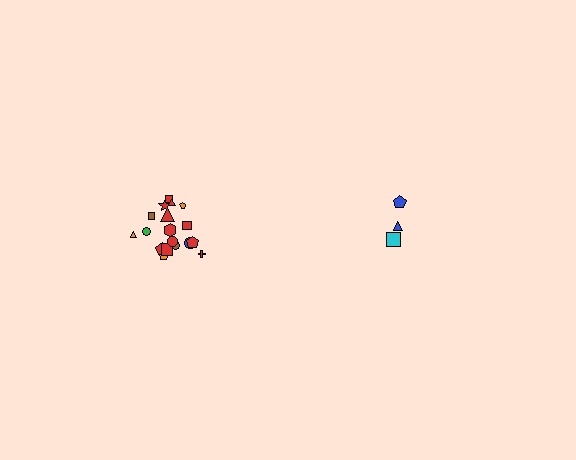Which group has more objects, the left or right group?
The left group.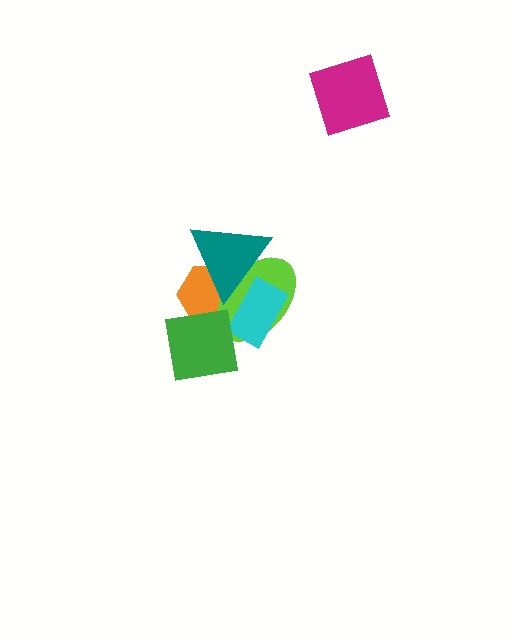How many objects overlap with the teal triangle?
3 objects overlap with the teal triangle.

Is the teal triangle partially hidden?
Yes, it is partially covered by another shape.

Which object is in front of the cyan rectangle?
The green square is in front of the cyan rectangle.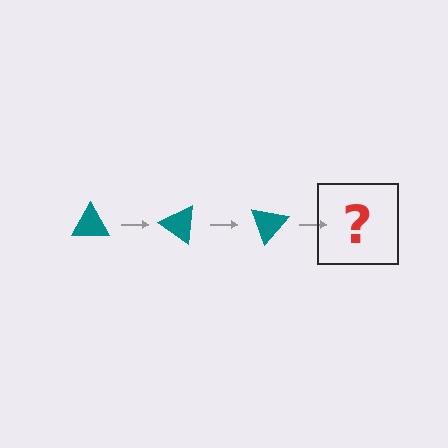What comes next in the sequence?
The next element should be a teal triangle rotated 105 degrees.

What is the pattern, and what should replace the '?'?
The pattern is that the triangle rotates 35 degrees each step. The '?' should be a teal triangle rotated 105 degrees.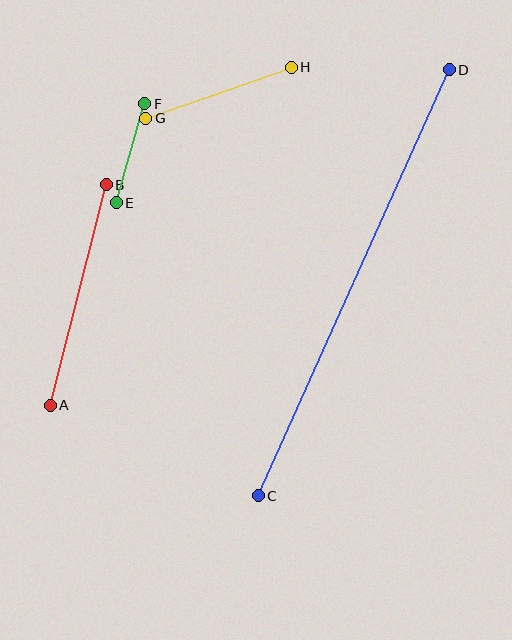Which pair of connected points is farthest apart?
Points C and D are farthest apart.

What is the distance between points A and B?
The distance is approximately 227 pixels.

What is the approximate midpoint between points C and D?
The midpoint is at approximately (354, 283) pixels.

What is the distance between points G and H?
The distance is approximately 154 pixels.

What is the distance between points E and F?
The distance is approximately 103 pixels.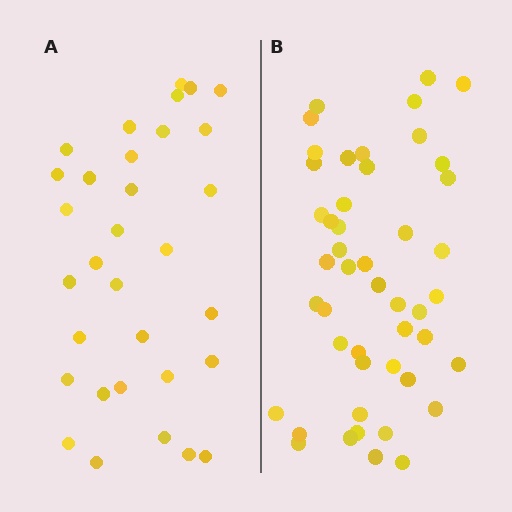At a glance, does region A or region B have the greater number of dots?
Region B (the right region) has more dots.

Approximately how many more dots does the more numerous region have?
Region B has approximately 15 more dots than region A.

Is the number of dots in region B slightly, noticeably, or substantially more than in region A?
Region B has substantially more. The ratio is roughly 1.5 to 1.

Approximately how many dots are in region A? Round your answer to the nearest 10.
About 30 dots. (The exact count is 32, which rounds to 30.)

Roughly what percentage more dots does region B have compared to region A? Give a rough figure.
About 45% more.